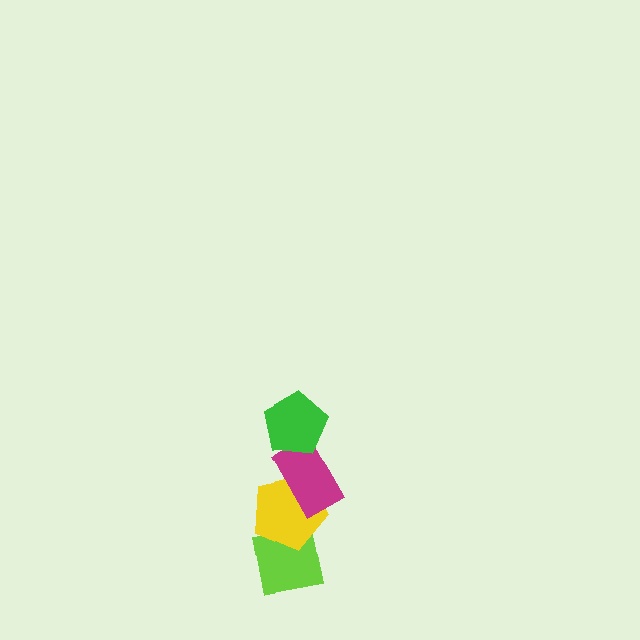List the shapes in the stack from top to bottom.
From top to bottom: the green pentagon, the magenta rectangle, the yellow pentagon, the lime square.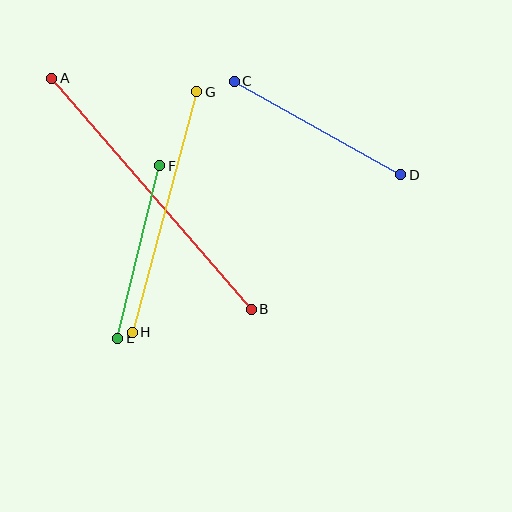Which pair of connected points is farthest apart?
Points A and B are farthest apart.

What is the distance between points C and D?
The distance is approximately 191 pixels.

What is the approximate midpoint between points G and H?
The midpoint is at approximately (164, 212) pixels.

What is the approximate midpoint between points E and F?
The midpoint is at approximately (139, 252) pixels.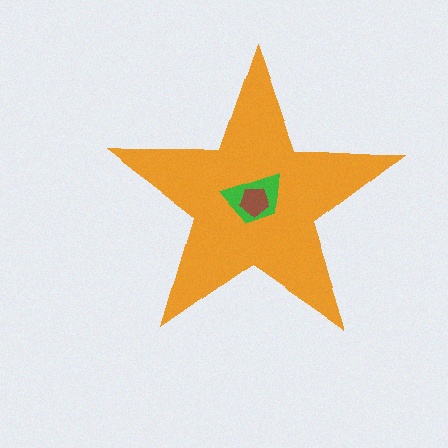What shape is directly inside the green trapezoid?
The brown pentagon.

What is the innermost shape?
The brown pentagon.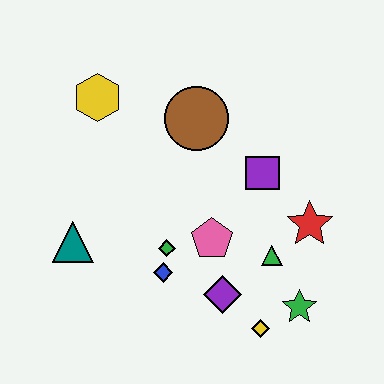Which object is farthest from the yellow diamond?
The yellow hexagon is farthest from the yellow diamond.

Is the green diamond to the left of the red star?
Yes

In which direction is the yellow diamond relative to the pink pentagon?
The yellow diamond is below the pink pentagon.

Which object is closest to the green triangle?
The red star is closest to the green triangle.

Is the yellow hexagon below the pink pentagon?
No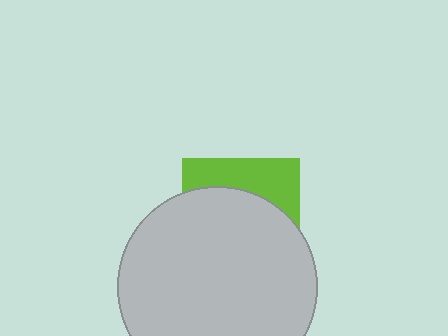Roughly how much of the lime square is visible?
A small part of it is visible (roughly 32%).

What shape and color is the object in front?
The object in front is a light gray circle.